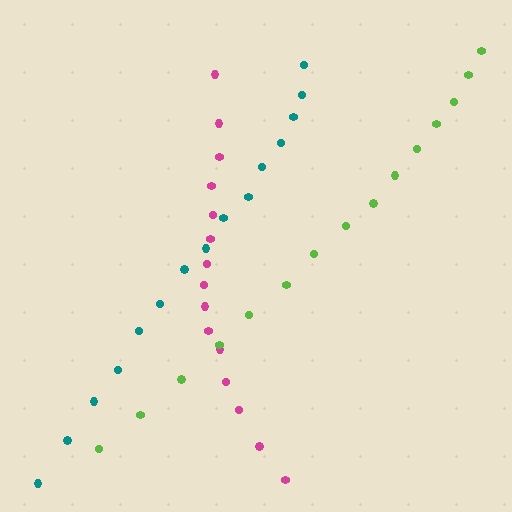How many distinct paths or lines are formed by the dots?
There are 3 distinct paths.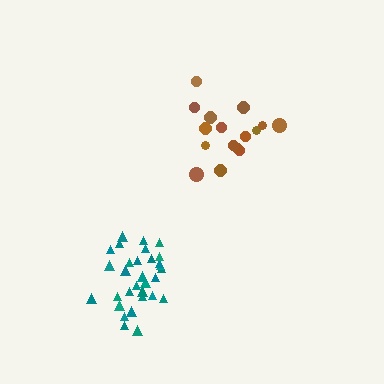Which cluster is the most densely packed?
Teal.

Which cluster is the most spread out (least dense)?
Brown.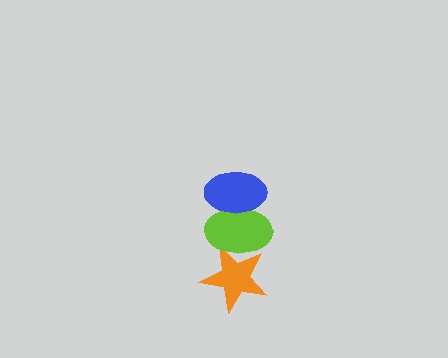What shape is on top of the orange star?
The lime ellipse is on top of the orange star.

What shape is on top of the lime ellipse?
The blue ellipse is on top of the lime ellipse.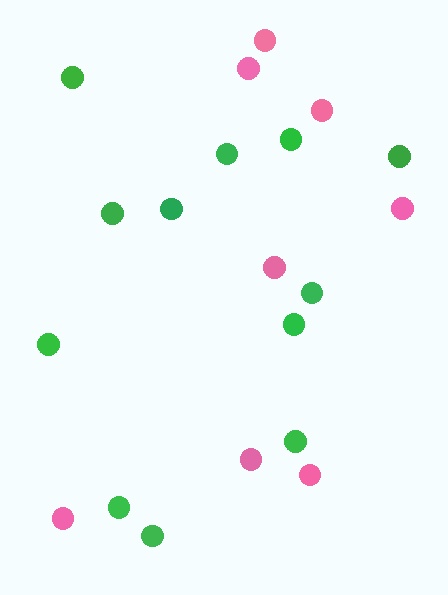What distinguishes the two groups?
There are 2 groups: one group of pink circles (8) and one group of green circles (12).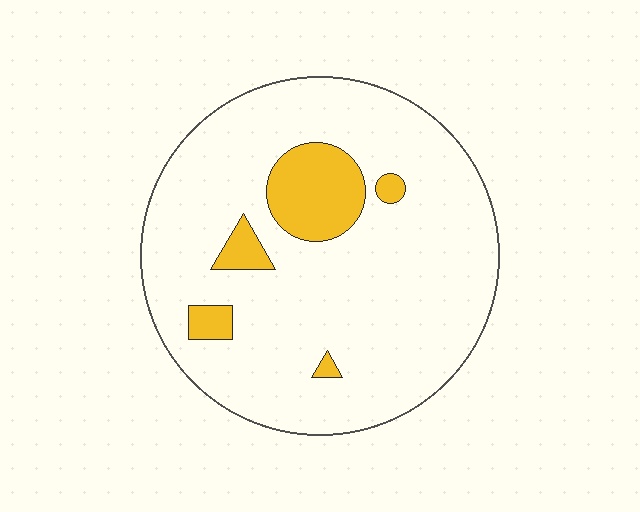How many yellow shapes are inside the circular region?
5.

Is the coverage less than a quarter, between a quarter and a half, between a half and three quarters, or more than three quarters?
Less than a quarter.